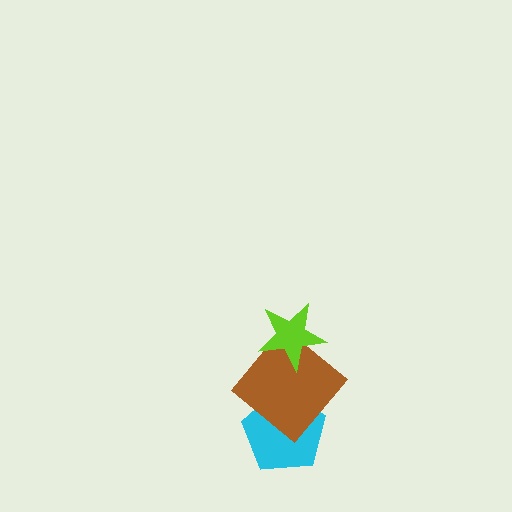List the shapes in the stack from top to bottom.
From top to bottom: the lime star, the brown diamond, the cyan pentagon.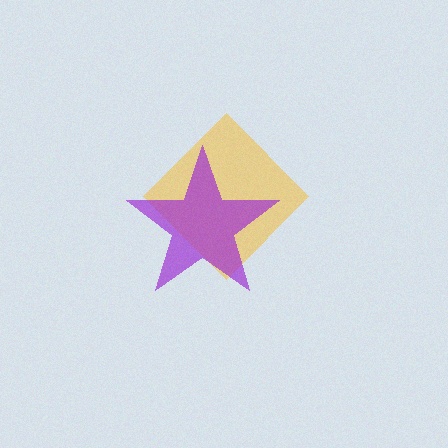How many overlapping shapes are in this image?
There are 2 overlapping shapes in the image.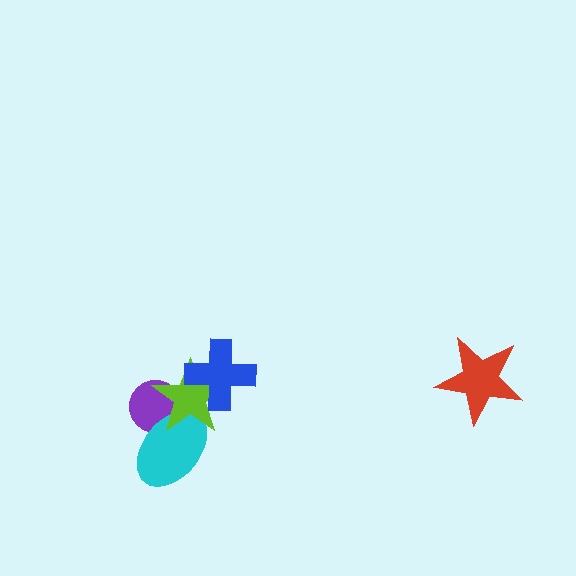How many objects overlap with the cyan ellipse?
2 objects overlap with the cyan ellipse.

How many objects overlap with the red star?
0 objects overlap with the red star.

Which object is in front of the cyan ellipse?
The lime star is in front of the cyan ellipse.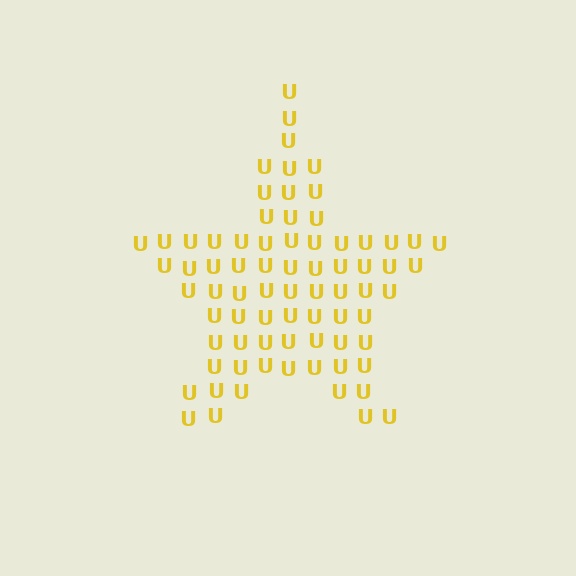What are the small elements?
The small elements are letter U's.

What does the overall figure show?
The overall figure shows a star.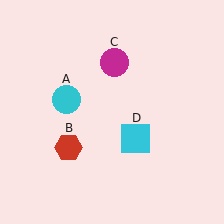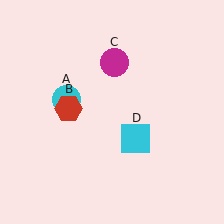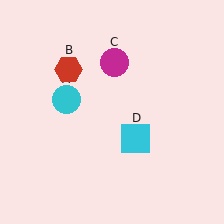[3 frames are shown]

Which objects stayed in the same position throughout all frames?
Cyan circle (object A) and magenta circle (object C) and cyan square (object D) remained stationary.